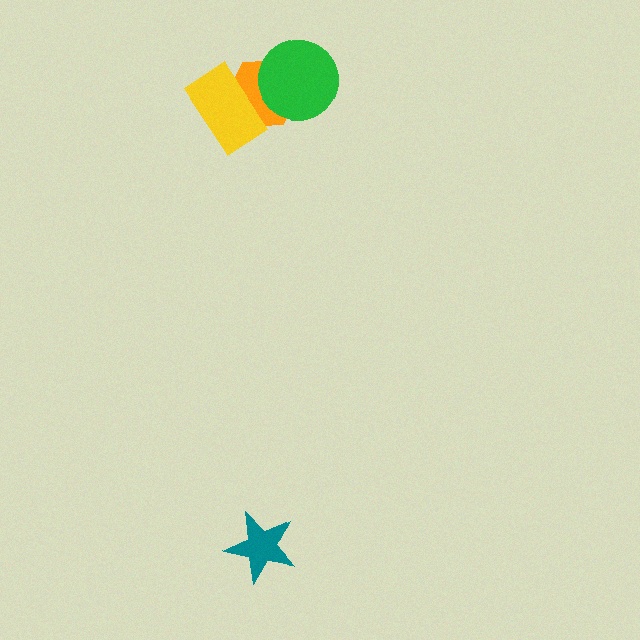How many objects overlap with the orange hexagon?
2 objects overlap with the orange hexagon.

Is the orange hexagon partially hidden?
Yes, it is partially covered by another shape.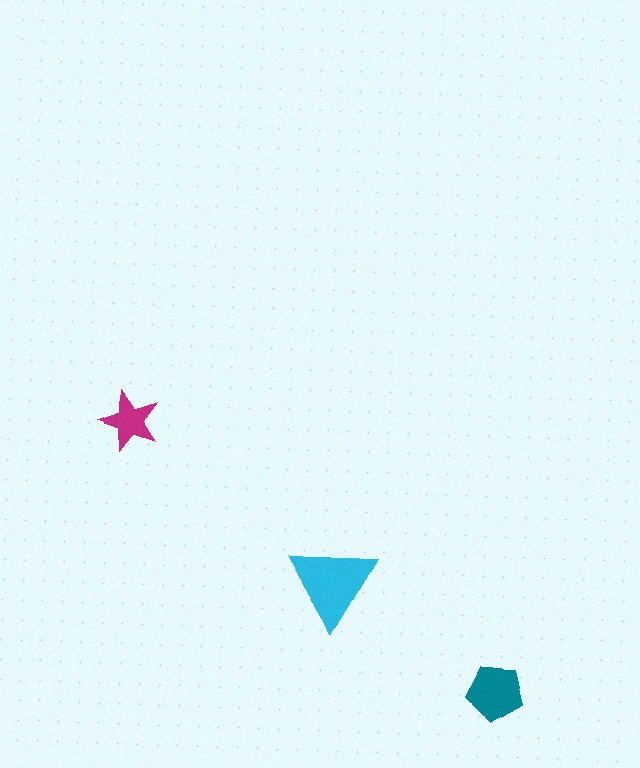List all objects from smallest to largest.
The magenta star, the teal pentagon, the cyan triangle.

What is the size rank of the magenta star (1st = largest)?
3rd.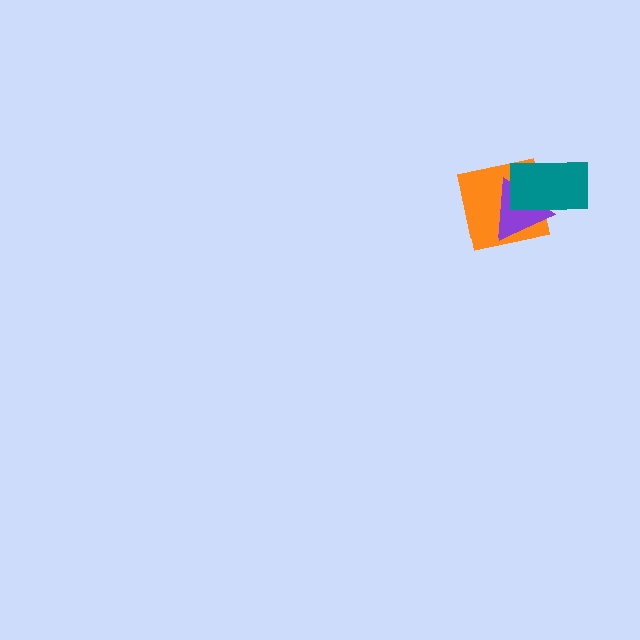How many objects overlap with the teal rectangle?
2 objects overlap with the teal rectangle.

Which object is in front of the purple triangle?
The teal rectangle is in front of the purple triangle.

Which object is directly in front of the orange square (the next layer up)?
The purple triangle is directly in front of the orange square.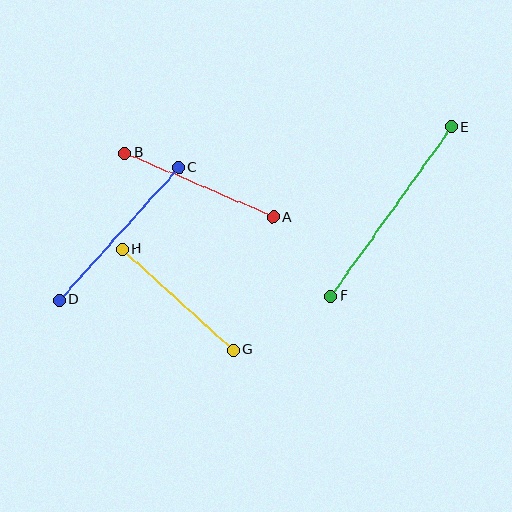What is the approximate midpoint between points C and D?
The midpoint is at approximately (119, 234) pixels.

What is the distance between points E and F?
The distance is approximately 208 pixels.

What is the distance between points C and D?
The distance is approximately 178 pixels.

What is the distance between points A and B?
The distance is approximately 162 pixels.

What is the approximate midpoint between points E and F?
The midpoint is at approximately (391, 212) pixels.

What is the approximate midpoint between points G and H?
The midpoint is at approximately (178, 300) pixels.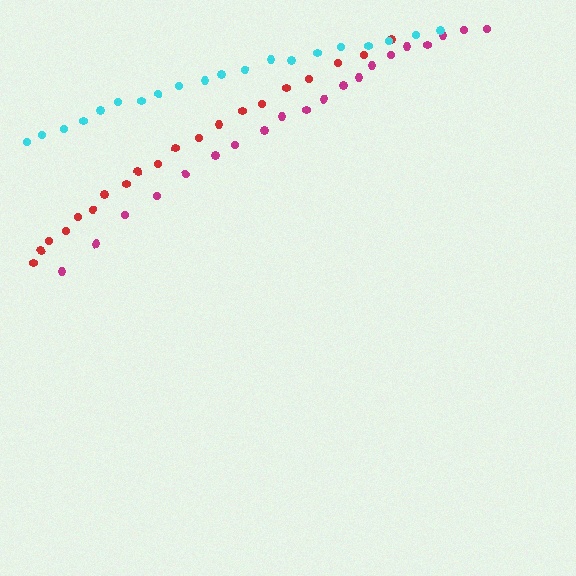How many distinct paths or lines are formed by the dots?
There are 3 distinct paths.